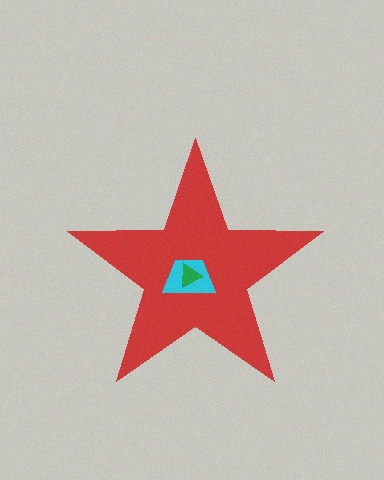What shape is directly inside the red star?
The cyan trapezoid.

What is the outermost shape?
The red star.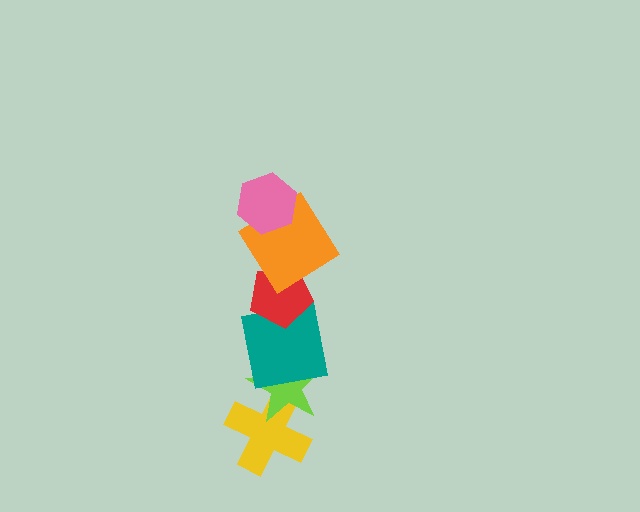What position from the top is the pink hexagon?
The pink hexagon is 1st from the top.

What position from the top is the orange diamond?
The orange diamond is 2nd from the top.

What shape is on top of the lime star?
The teal square is on top of the lime star.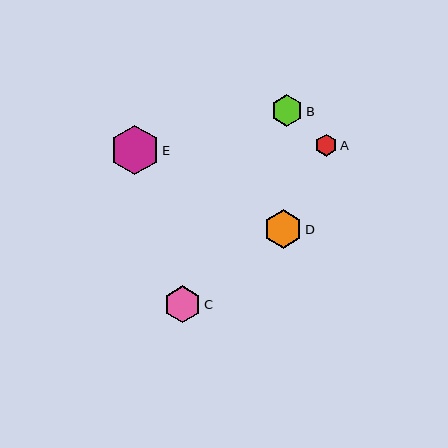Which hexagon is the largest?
Hexagon E is the largest with a size of approximately 49 pixels.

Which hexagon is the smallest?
Hexagon A is the smallest with a size of approximately 22 pixels.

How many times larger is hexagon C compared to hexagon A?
Hexagon C is approximately 1.7 times the size of hexagon A.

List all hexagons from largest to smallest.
From largest to smallest: E, D, C, B, A.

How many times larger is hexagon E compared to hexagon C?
Hexagon E is approximately 1.3 times the size of hexagon C.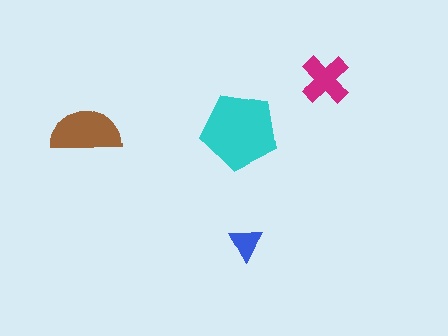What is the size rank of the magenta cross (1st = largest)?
3rd.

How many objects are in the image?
There are 4 objects in the image.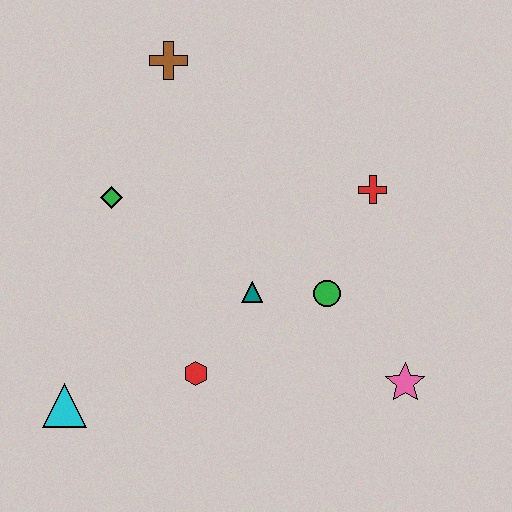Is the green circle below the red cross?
Yes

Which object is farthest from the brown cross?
The pink star is farthest from the brown cross.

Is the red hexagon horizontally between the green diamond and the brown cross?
No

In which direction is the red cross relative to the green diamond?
The red cross is to the right of the green diamond.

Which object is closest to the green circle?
The teal triangle is closest to the green circle.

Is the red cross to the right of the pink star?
No